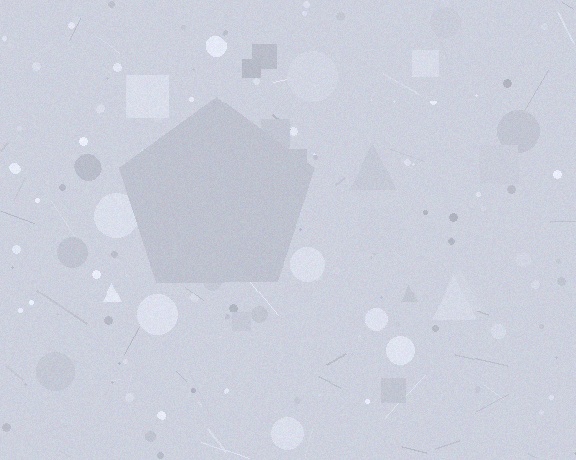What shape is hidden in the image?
A pentagon is hidden in the image.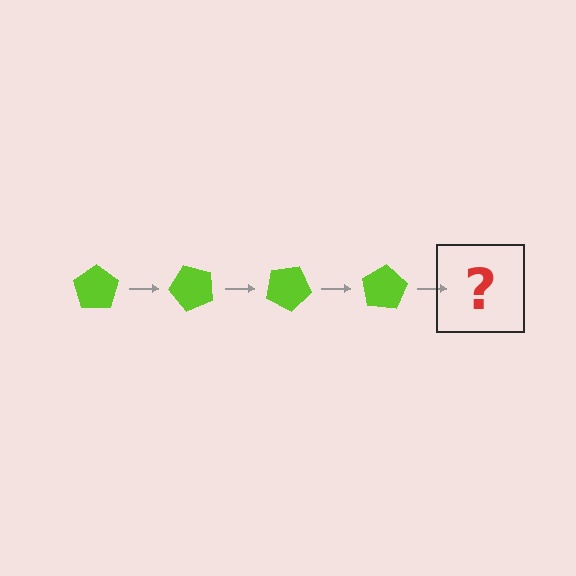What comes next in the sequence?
The next element should be a lime pentagon rotated 200 degrees.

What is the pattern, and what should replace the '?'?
The pattern is that the pentagon rotates 50 degrees each step. The '?' should be a lime pentagon rotated 200 degrees.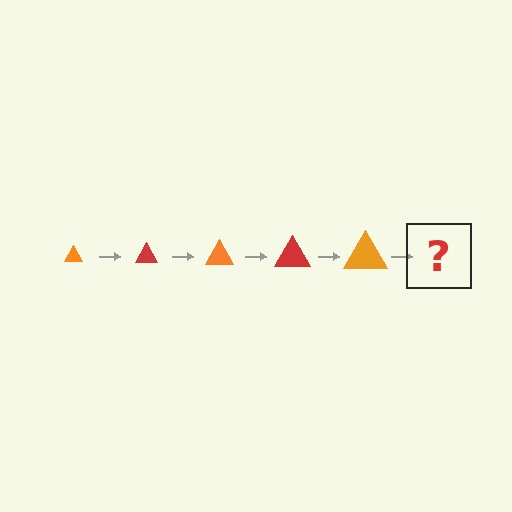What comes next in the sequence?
The next element should be a red triangle, larger than the previous one.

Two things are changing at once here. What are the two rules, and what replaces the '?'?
The two rules are that the triangle grows larger each step and the color cycles through orange and red. The '?' should be a red triangle, larger than the previous one.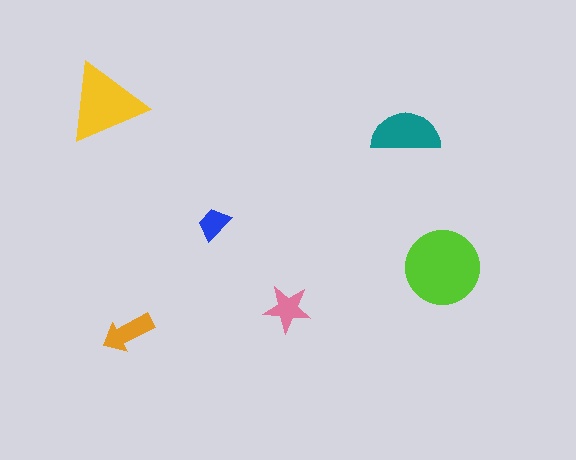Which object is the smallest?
The blue trapezoid.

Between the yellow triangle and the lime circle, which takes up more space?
The lime circle.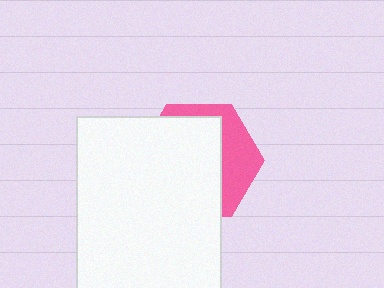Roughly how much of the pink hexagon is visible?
A small part of it is visible (roughly 34%).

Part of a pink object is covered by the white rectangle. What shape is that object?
It is a hexagon.